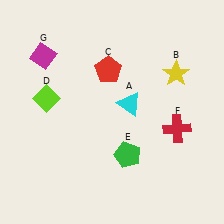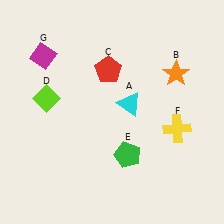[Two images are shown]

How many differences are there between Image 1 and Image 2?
There are 2 differences between the two images.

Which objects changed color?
B changed from yellow to orange. F changed from red to yellow.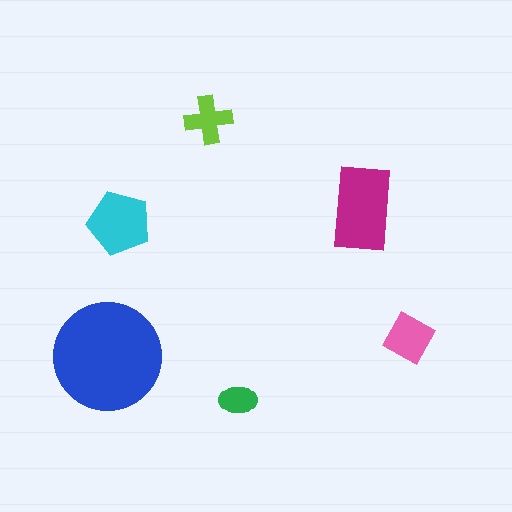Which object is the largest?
The blue circle.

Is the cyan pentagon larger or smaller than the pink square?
Larger.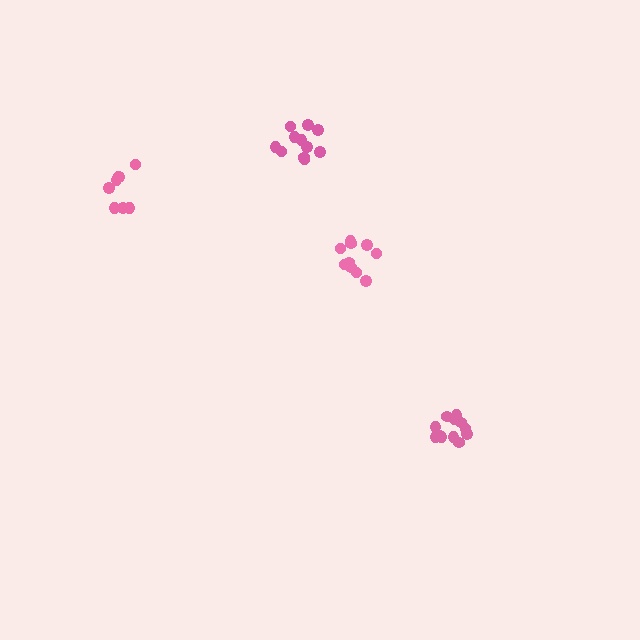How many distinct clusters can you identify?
There are 4 distinct clusters.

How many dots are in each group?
Group 1: 13 dots, Group 2: 11 dots, Group 3: 8 dots, Group 4: 10 dots (42 total).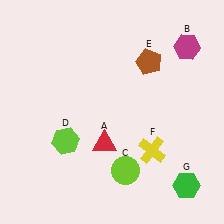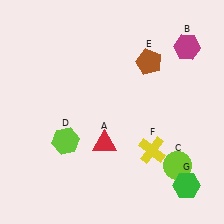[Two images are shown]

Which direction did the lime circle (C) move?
The lime circle (C) moved right.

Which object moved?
The lime circle (C) moved right.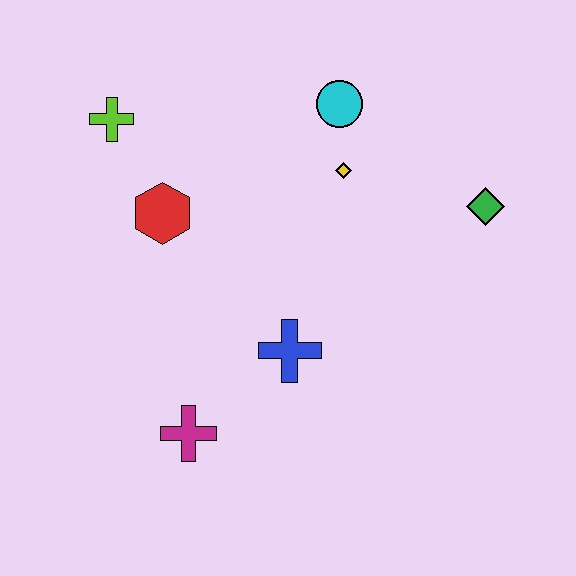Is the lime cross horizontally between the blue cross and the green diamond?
No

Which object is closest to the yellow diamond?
The cyan circle is closest to the yellow diamond.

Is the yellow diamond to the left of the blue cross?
No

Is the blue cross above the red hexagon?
No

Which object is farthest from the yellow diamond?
The magenta cross is farthest from the yellow diamond.